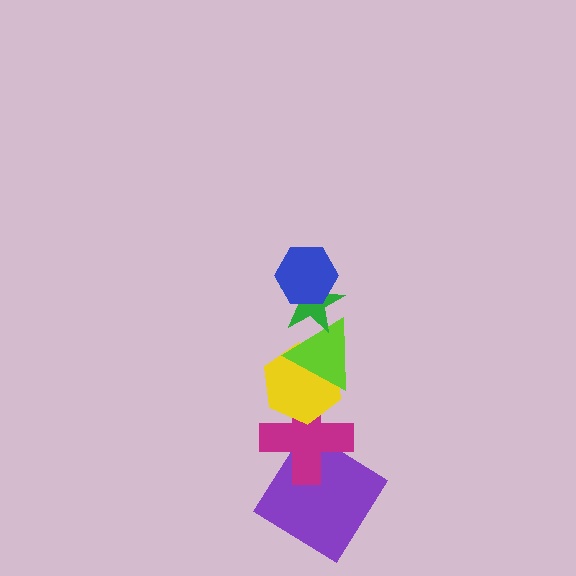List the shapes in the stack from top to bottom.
From top to bottom: the blue hexagon, the green star, the lime triangle, the yellow hexagon, the magenta cross, the purple diamond.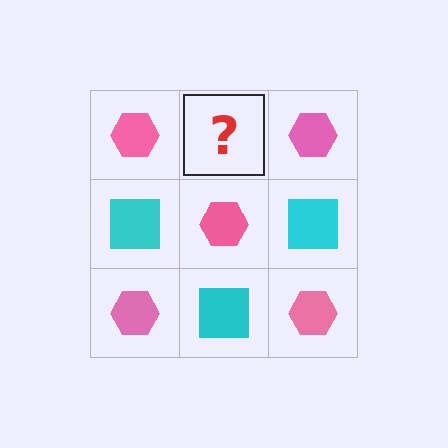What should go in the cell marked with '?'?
The missing cell should contain a cyan square.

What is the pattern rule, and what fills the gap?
The rule is that it alternates pink hexagon and cyan square in a checkerboard pattern. The gap should be filled with a cyan square.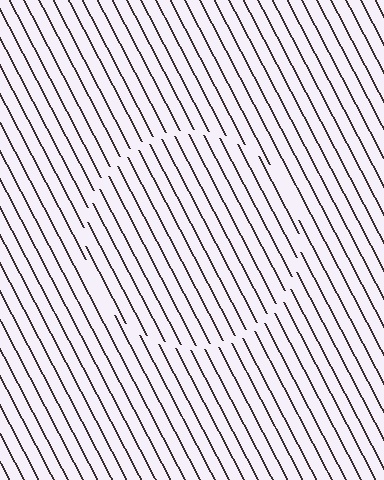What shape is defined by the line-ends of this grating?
An illusory circle. The interior of the shape contains the same grating, shifted by half a period — the contour is defined by the phase discontinuity where line-ends from the inner and outer gratings abut.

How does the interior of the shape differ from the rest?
The interior of the shape contains the same grating, shifted by half a period — the contour is defined by the phase discontinuity where line-ends from the inner and outer gratings abut.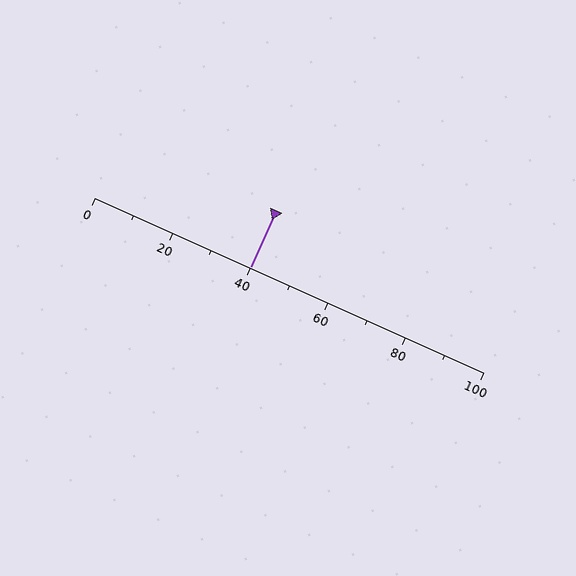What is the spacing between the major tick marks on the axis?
The major ticks are spaced 20 apart.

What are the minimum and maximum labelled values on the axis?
The axis runs from 0 to 100.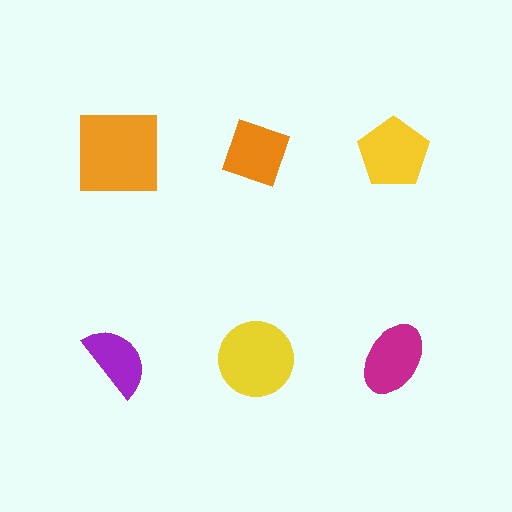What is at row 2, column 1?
A purple semicircle.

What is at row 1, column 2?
An orange diamond.